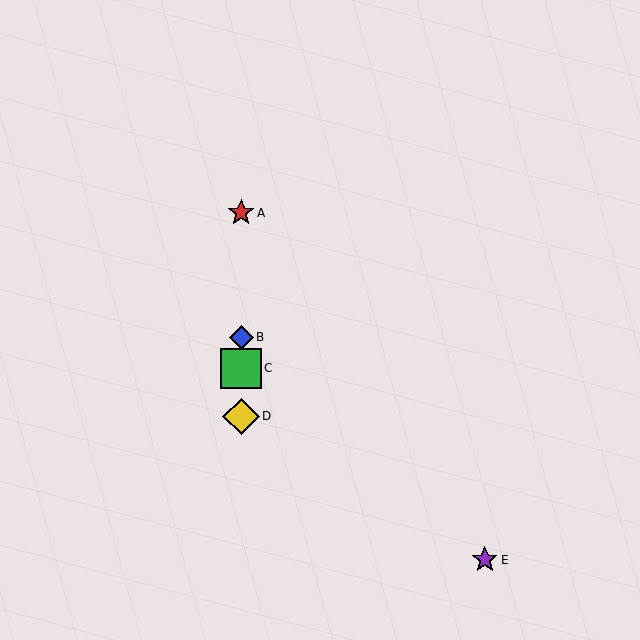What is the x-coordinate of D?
Object D is at x≈241.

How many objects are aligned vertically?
4 objects (A, B, C, D) are aligned vertically.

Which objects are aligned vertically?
Objects A, B, C, D are aligned vertically.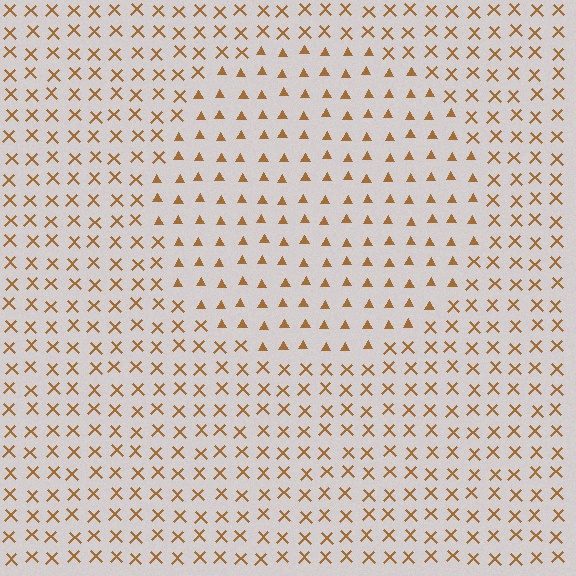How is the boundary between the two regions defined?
The boundary is defined by a change in element shape: triangles inside vs. X marks outside. All elements share the same color and spacing.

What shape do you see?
I see a circle.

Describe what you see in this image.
The image is filled with small brown elements arranged in a uniform grid. A circle-shaped region contains triangles, while the surrounding area contains X marks. The boundary is defined purely by the change in element shape.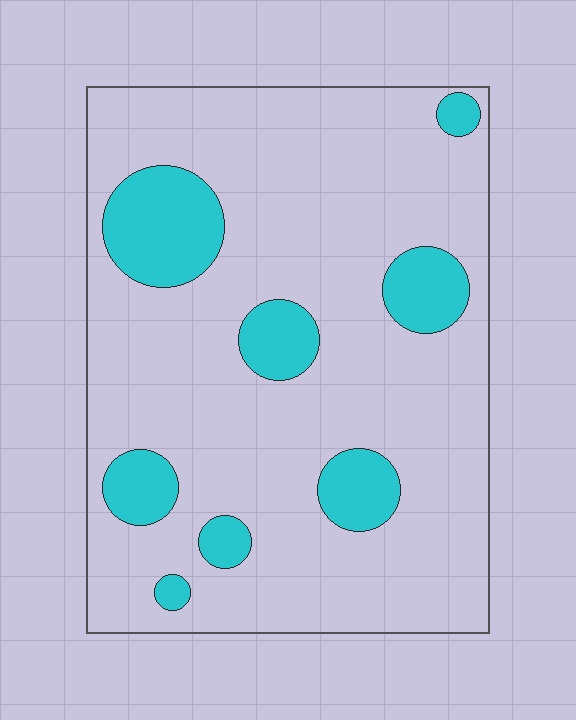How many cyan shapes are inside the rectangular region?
8.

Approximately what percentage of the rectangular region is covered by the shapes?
Approximately 15%.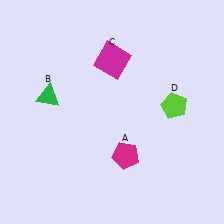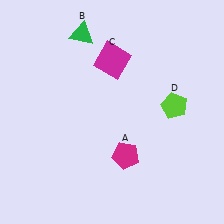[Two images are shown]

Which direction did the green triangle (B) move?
The green triangle (B) moved up.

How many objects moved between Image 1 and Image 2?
1 object moved between the two images.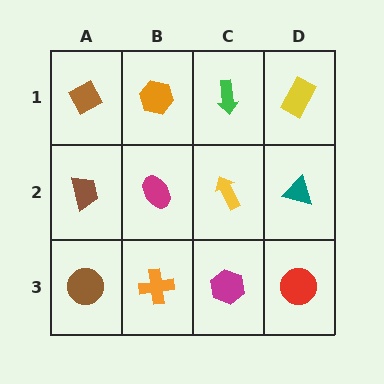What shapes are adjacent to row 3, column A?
A brown trapezoid (row 2, column A), an orange cross (row 3, column B).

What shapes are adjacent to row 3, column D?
A teal triangle (row 2, column D), a magenta hexagon (row 3, column C).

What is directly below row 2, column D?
A red circle.